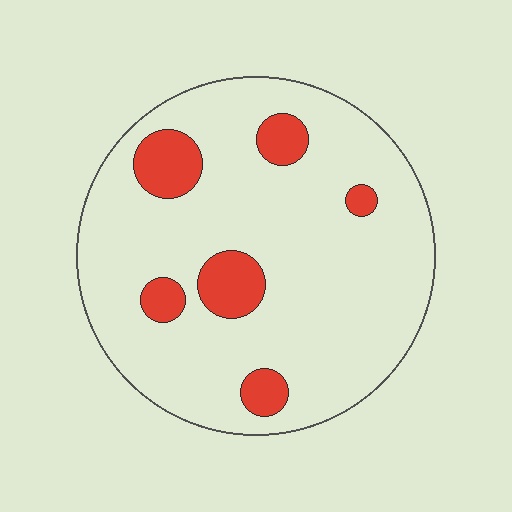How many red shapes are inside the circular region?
6.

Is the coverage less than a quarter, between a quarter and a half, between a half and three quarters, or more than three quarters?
Less than a quarter.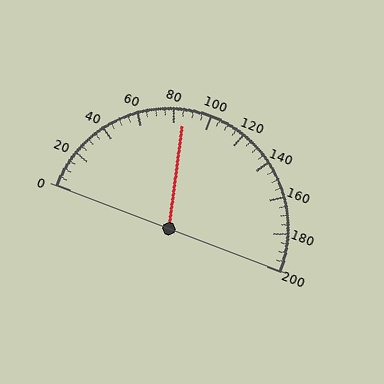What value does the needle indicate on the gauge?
The needle indicates approximately 85.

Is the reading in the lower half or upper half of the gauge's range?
The reading is in the lower half of the range (0 to 200).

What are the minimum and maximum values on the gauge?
The gauge ranges from 0 to 200.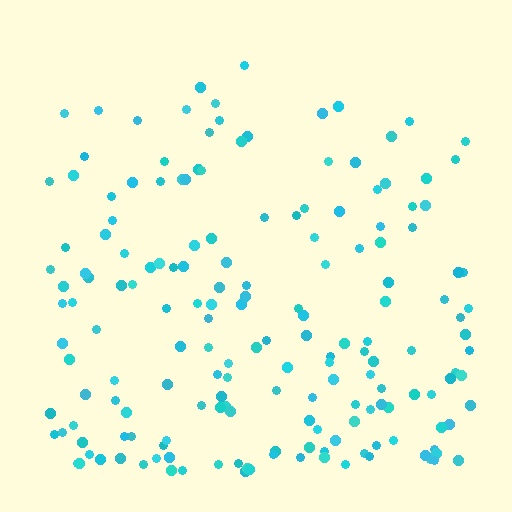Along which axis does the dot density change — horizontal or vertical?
Vertical.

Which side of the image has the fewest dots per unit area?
The top.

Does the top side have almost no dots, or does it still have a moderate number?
Still a moderate number, just noticeably fewer than the bottom.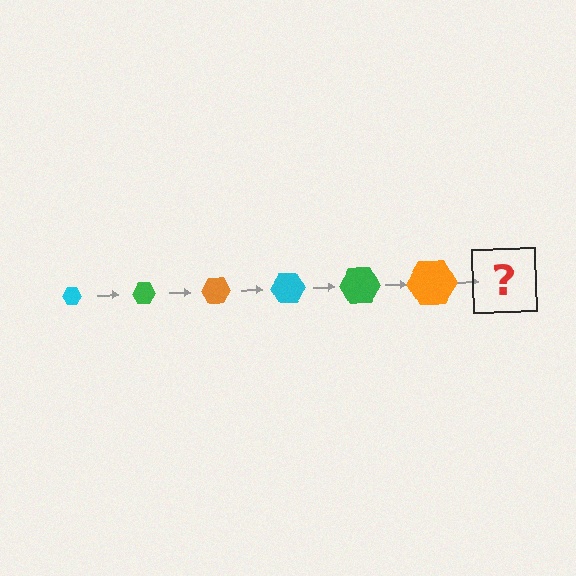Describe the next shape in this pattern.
It should be a cyan hexagon, larger than the previous one.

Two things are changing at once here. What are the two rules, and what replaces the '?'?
The two rules are that the hexagon grows larger each step and the color cycles through cyan, green, and orange. The '?' should be a cyan hexagon, larger than the previous one.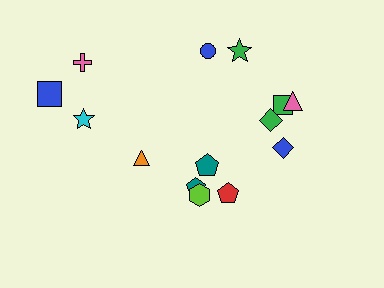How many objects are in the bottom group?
There are 4 objects.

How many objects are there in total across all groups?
There are 14 objects.